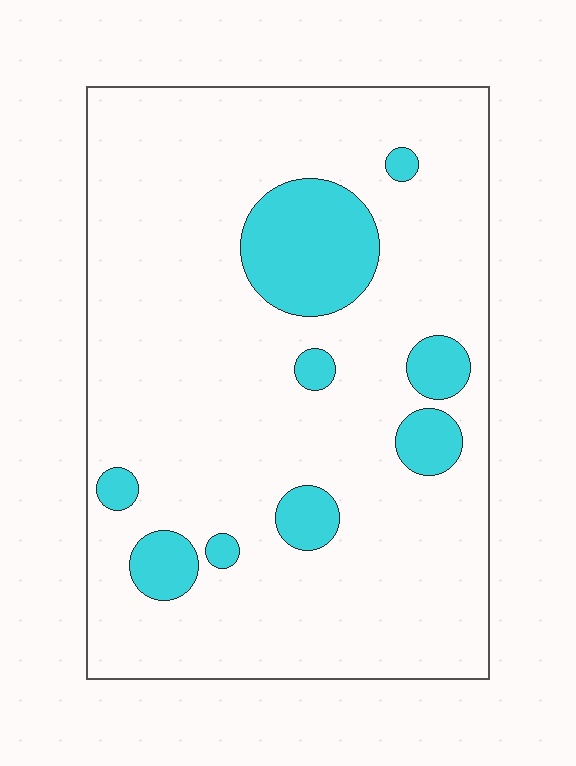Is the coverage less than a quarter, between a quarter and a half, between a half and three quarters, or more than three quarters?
Less than a quarter.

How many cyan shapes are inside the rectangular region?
9.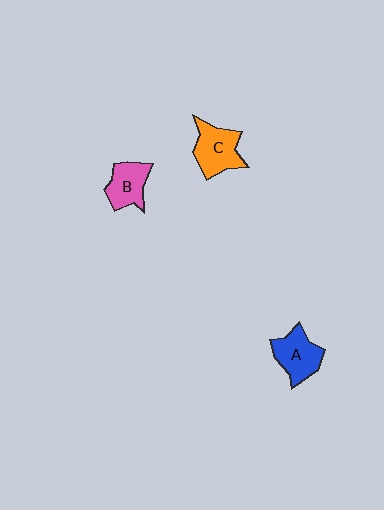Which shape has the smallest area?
Shape B (pink).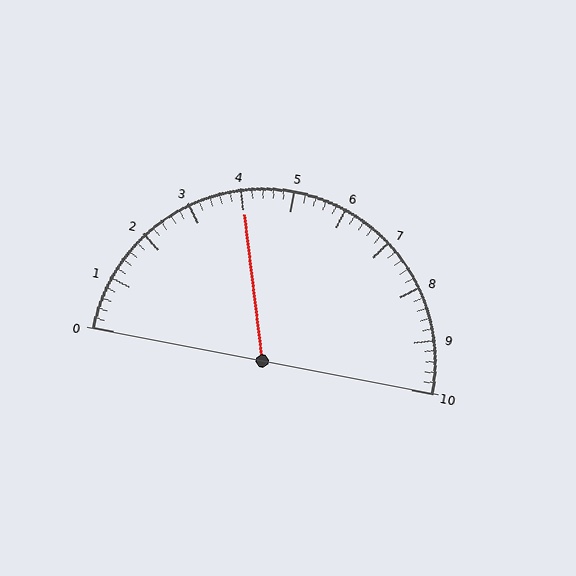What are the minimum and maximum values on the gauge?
The gauge ranges from 0 to 10.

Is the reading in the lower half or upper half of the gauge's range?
The reading is in the lower half of the range (0 to 10).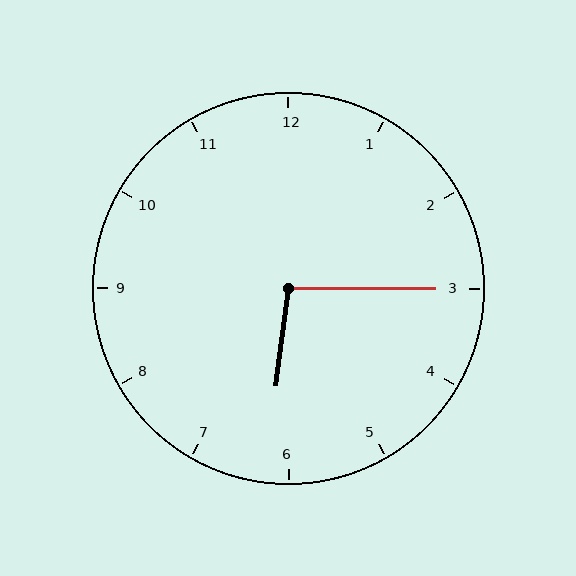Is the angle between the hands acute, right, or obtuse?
It is obtuse.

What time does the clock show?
6:15.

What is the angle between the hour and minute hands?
Approximately 98 degrees.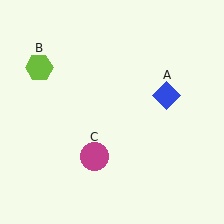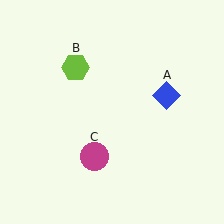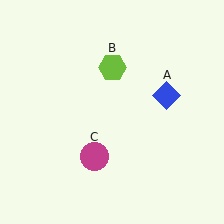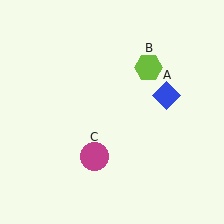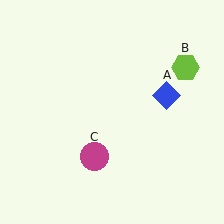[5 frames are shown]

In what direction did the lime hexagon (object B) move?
The lime hexagon (object B) moved right.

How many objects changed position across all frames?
1 object changed position: lime hexagon (object B).